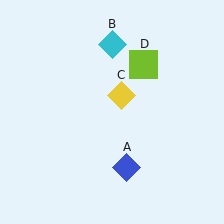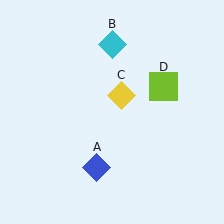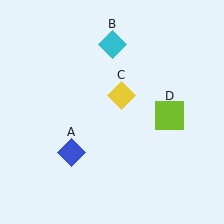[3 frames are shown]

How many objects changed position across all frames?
2 objects changed position: blue diamond (object A), lime square (object D).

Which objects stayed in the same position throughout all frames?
Cyan diamond (object B) and yellow diamond (object C) remained stationary.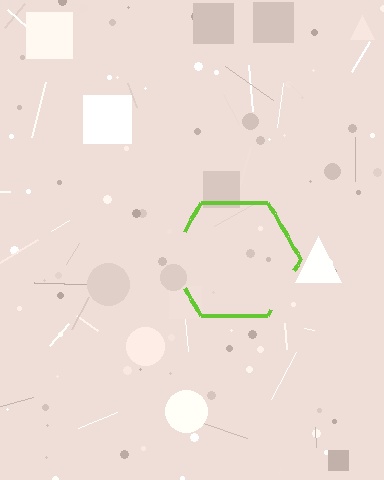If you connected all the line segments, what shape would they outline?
They would outline a hexagon.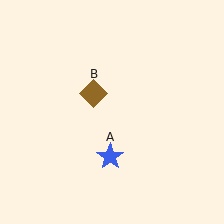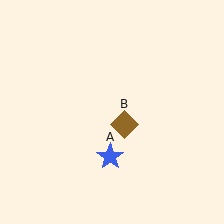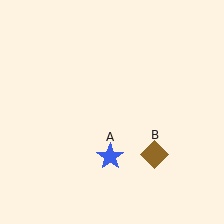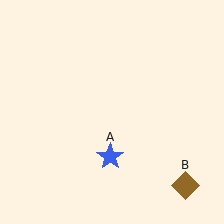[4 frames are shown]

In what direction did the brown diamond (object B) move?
The brown diamond (object B) moved down and to the right.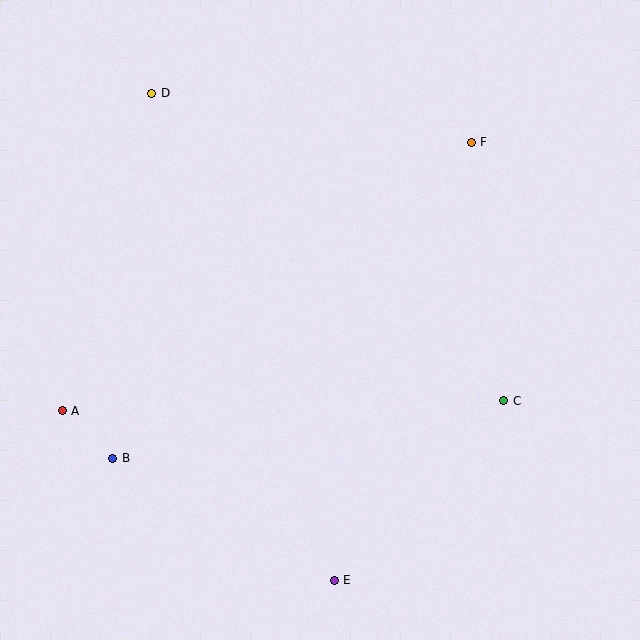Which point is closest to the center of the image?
Point C at (504, 401) is closest to the center.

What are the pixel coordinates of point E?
Point E is at (334, 581).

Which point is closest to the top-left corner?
Point D is closest to the top-left corner.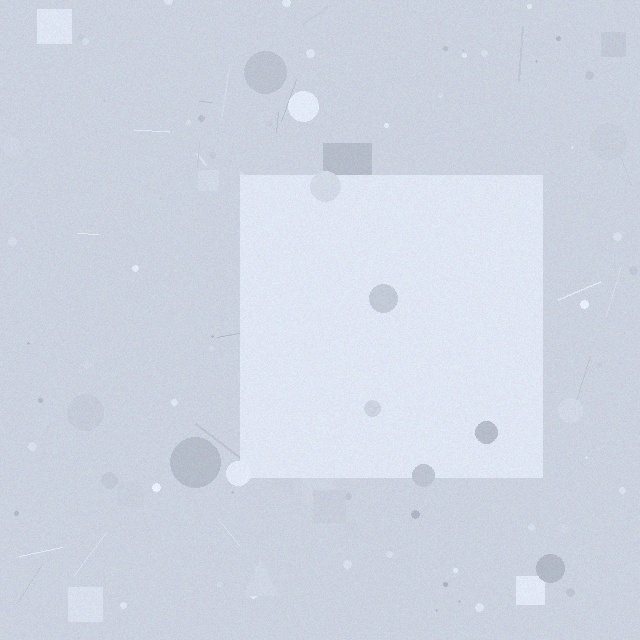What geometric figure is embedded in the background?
A square is embedded in the background.